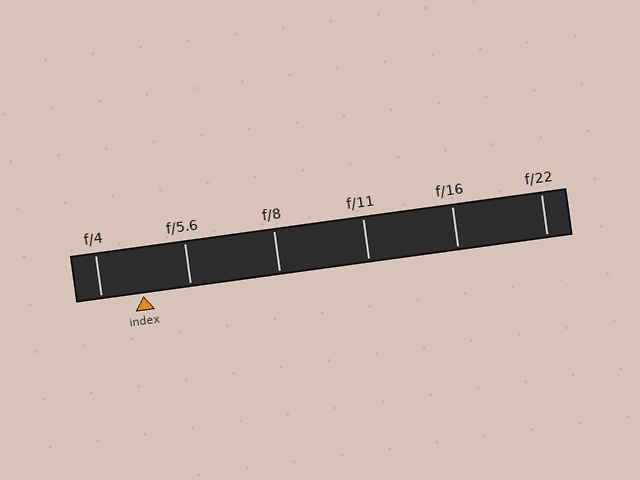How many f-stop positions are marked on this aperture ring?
There are 6 f-stop positions marked.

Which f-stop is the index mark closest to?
The index mark is closest to f/4.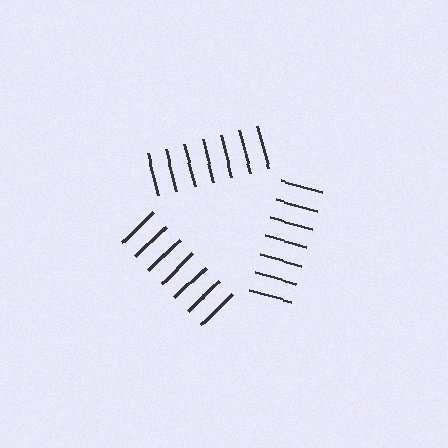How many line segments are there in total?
21 — 7 along each of the 3 edges.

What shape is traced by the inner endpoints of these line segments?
An illusory triangle — the line segments terminate on its edges but no continuous stroke is drawn.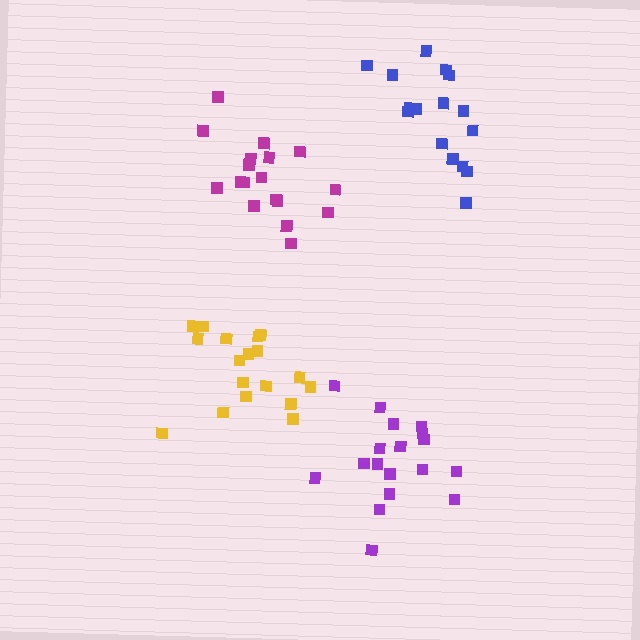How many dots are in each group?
Group 1: 18 dots, Group 2: 18 dots, Group 3: 18 dots, Group 4: 16 dots (70 total).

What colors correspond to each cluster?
The clusters are colored: purple, yellow, magenta, blue.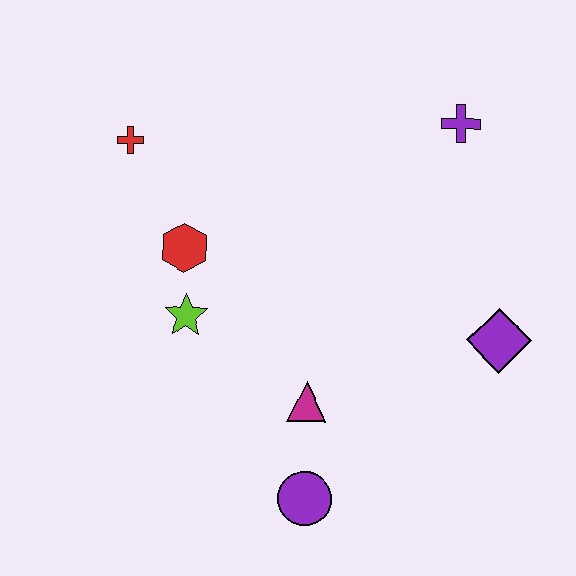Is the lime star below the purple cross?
Yes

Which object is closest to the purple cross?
The purple diamond is closest to the purple cross.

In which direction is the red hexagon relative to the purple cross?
The red hexagon is to the left of the purple cross.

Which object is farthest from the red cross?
The purple diamond is farthest from the red cross.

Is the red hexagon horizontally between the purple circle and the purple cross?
No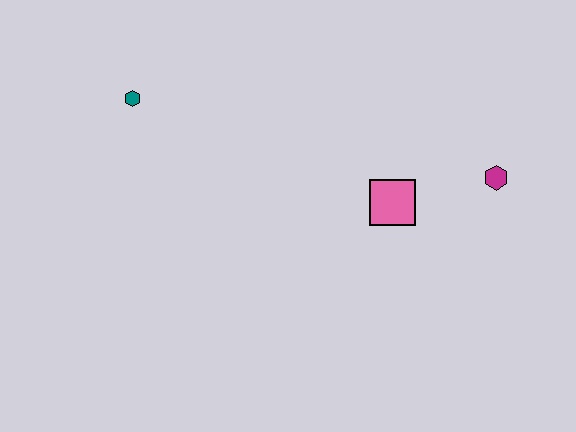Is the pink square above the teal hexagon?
No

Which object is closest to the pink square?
The magenta hexagon is closest to the pink square.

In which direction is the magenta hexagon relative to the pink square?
The magenta hexagon is to the right of the pink square.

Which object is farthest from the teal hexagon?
The magenta hexagon is farthest from the teal hexagon.